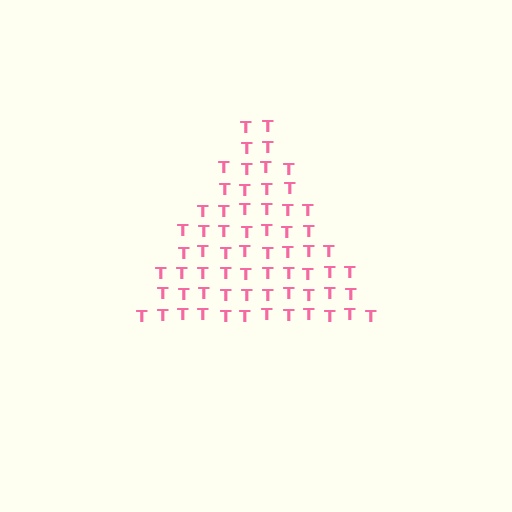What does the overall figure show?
The overall figure shows a triangle.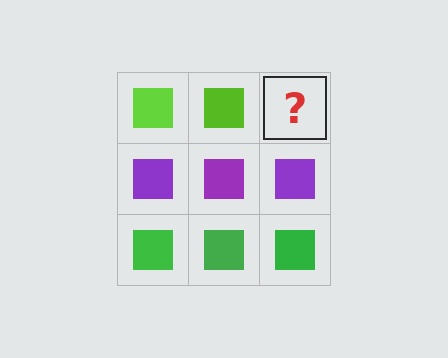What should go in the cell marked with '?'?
The missing cell should contain a lime square.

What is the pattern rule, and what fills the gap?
The rule is that each row has a consistent color. The gap should be filled with a lime square.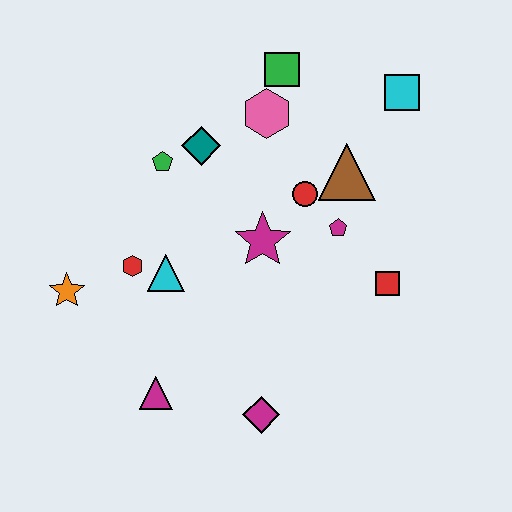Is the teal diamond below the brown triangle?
No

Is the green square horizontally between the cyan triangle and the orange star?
No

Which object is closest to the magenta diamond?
The magenta triangle is closest to the magenta diamond.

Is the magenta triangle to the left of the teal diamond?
Yes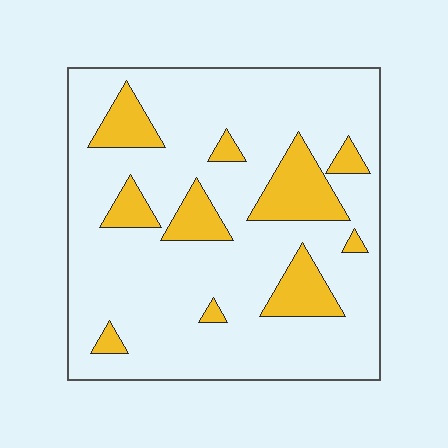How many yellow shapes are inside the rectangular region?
10.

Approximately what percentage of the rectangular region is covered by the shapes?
Approximately 20%.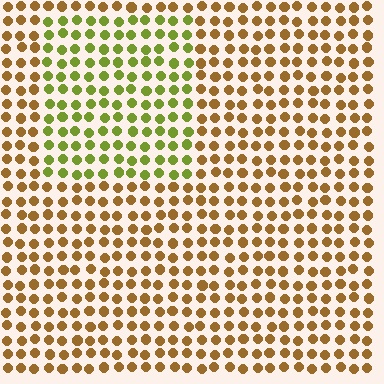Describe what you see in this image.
The image is filled with small brown elements in a uniform arrangement. A rectangle-shaped region is visible where the elements are tinted to a slightly different hue, forming a subtle color boundary.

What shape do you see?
I see a rectangle.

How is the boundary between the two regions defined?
The boundary is defined purely by a slight shift in hue (about 47 degrees). Spacing, size, and orientation are identical on both sides.